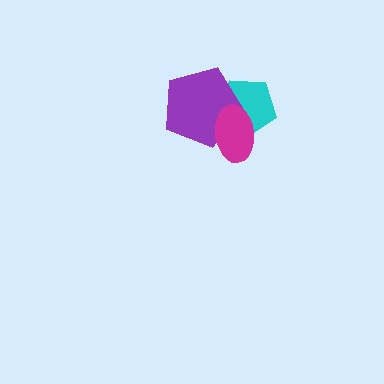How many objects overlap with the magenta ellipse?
2 objects overlap with the magenta ellipse.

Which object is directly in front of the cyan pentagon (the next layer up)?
The purple pentagon is directly in front of the cyan pentagon.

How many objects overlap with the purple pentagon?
2 objects overlap with the purple pentagon.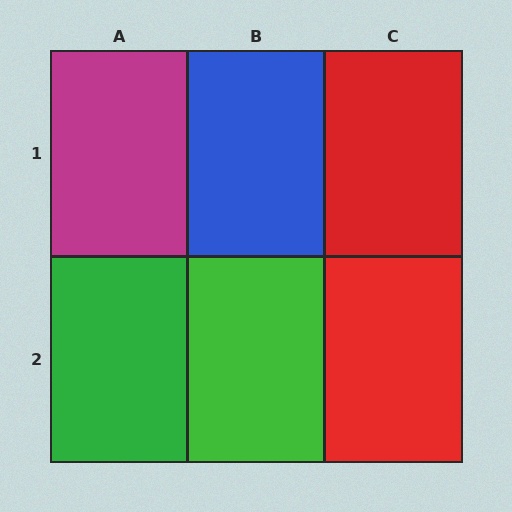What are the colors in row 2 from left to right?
Green, green, red.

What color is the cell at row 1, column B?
Blue.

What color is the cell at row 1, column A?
Magenta.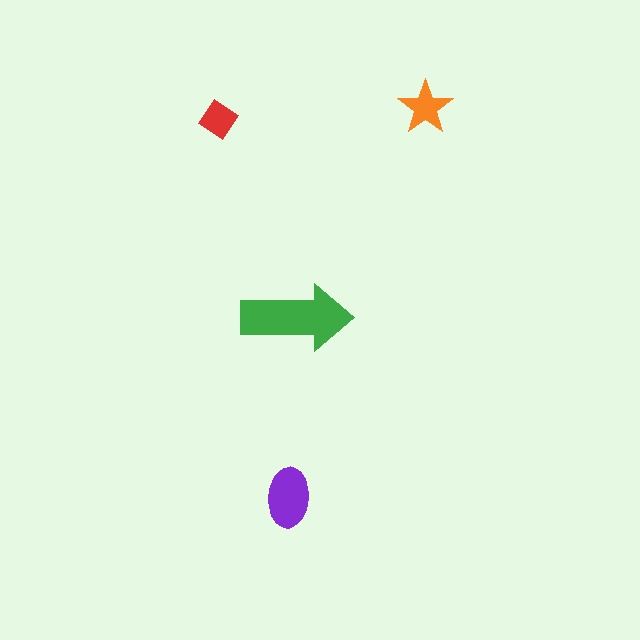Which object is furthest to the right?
The orange star is rightmost.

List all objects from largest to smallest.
The green arrow, the purple ellipse, the orange star, the red diamond.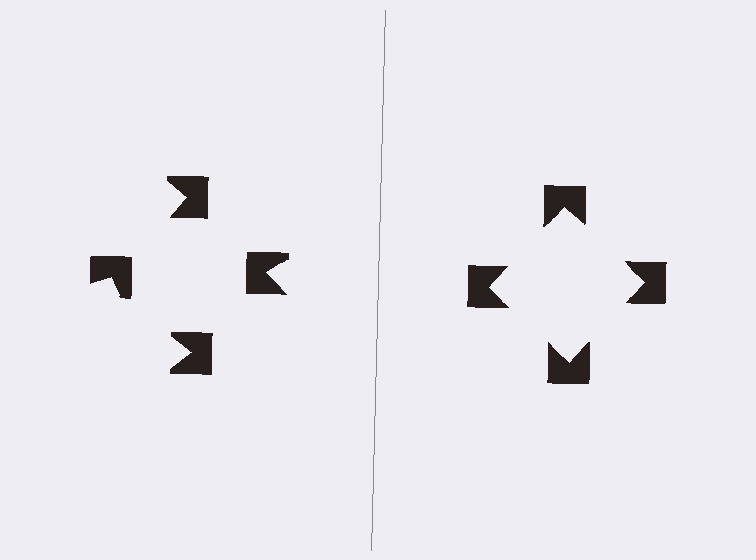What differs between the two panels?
The notched squares are positioned identically on both sides; only the wedge orientations differ. On the right they align to a square; on the left they are misaligned.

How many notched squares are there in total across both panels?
8 — 4 on each side.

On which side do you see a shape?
An illusory square appears on the right side. On the left side the wedge cuts are rotated, so no coherent shape forms.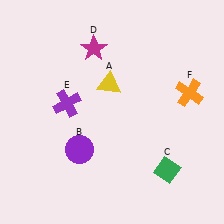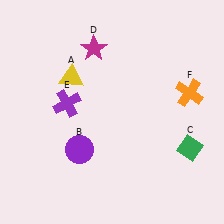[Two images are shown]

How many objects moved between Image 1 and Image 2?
2 objects moved between the two images.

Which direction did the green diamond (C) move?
The green diamond (C) moved right.